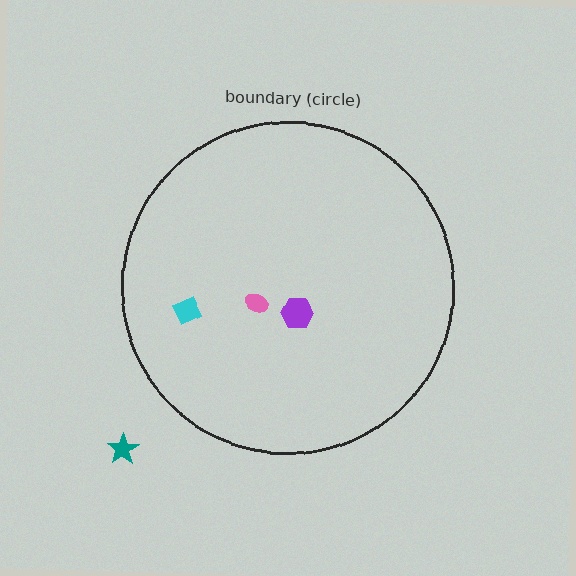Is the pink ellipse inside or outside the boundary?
Inside.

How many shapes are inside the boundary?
3 inside, 1 outside.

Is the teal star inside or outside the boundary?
Outside.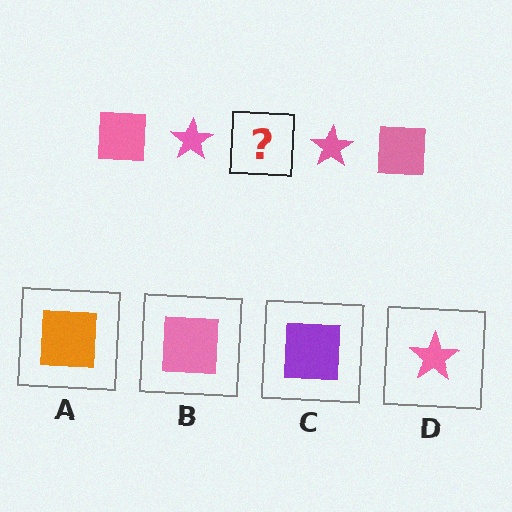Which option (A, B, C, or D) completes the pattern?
B.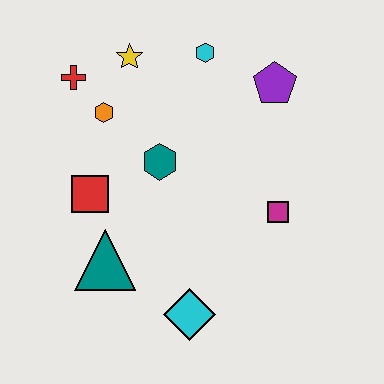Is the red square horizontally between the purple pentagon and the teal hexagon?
No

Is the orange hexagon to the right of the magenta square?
No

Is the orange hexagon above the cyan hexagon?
No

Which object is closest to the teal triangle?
The red square is closest to the teal triangle.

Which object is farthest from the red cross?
The cyan diamond is farthest from the red cross.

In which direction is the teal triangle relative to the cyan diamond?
The teal triangle is to the left of the cyan diamond.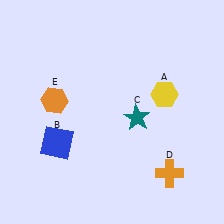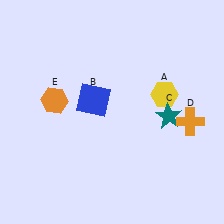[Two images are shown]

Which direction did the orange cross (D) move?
The orange cross (D) moved up.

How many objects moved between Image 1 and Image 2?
3 objects moved between the two images.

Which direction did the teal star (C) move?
The teal star (C) moved right.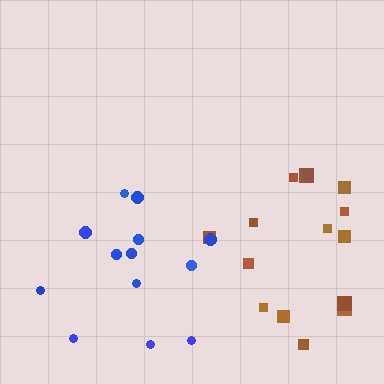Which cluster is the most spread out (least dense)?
Blue.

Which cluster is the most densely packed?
Brown.